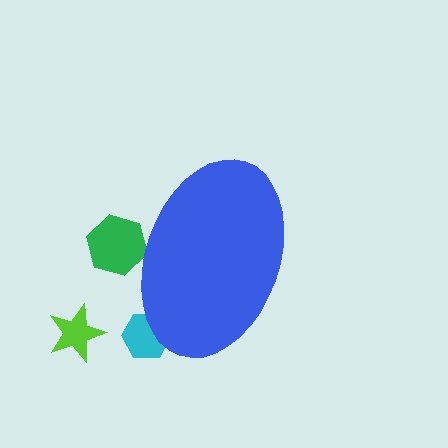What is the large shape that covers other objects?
A blue ellipse.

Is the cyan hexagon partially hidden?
Yes, the cyan hexagon is partially hidden behind the blue ellipse.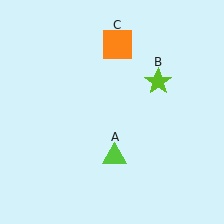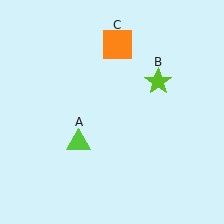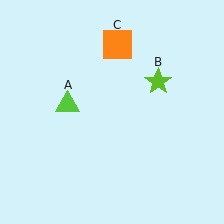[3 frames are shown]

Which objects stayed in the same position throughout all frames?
Lime star (object B) and orange square (object C) remained stationary.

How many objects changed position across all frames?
1 object changed position: lime triangle (object A).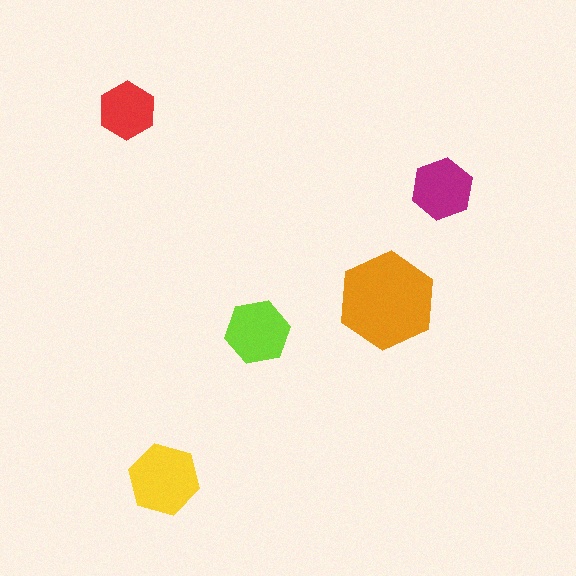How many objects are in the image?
There are 5 objects in the image.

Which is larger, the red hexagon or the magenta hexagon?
The magenta one.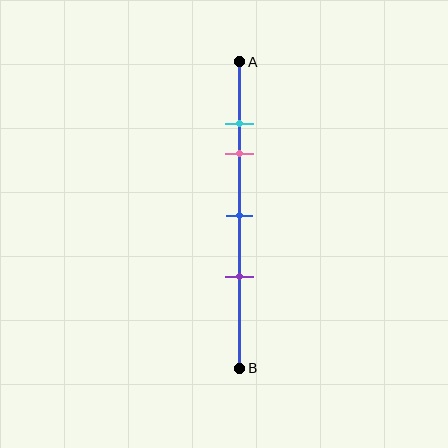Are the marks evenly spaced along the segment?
No, the marks are not evenly spaced.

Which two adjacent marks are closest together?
The cyan and pink marks are the closest adjacent pair.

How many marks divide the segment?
There are 4 marks dividing the segment.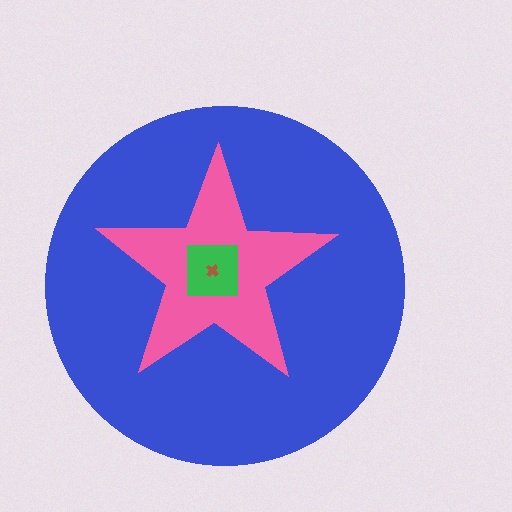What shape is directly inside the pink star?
The green square.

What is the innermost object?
The brown cross.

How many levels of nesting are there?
4.